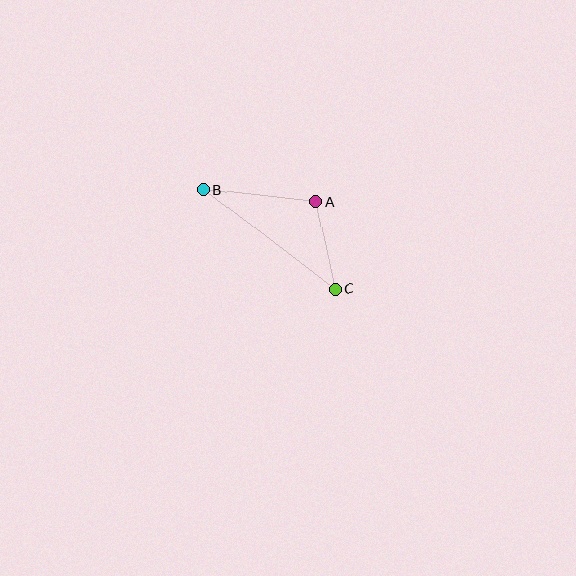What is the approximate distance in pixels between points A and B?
The distance between A and B is approximately 113 pixels.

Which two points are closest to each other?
Points A and C are closest to each other.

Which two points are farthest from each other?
Points B and C are farthest from each other.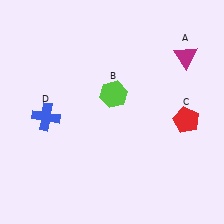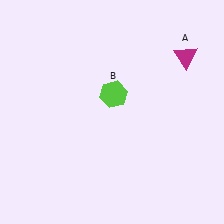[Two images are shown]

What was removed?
The red pentagon (C), the blue cross (D) were removed in Image 2.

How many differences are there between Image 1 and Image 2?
There are 2 differences between the two images.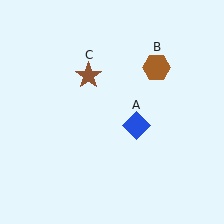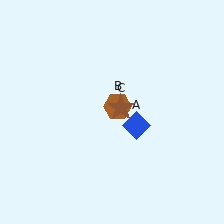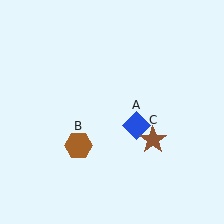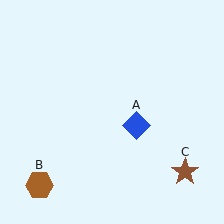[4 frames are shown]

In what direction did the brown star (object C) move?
The brown star (object C) moved down and to the right.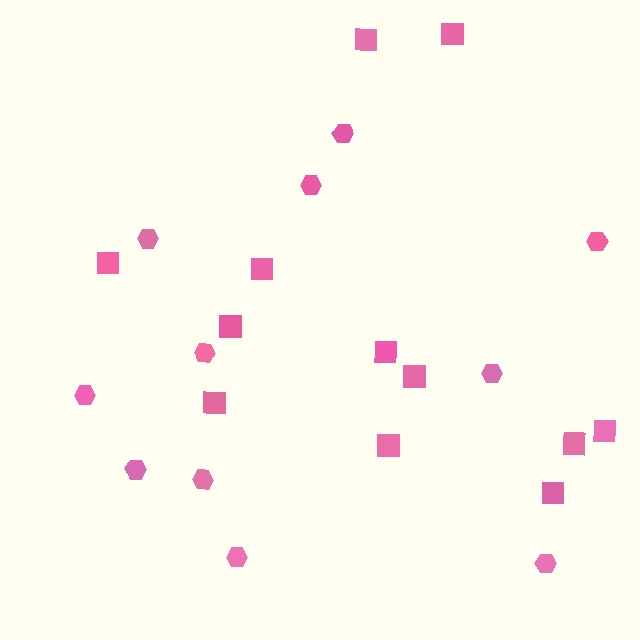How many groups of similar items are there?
There are 2 groups: one group of squares (12) and one group of hexagons (11).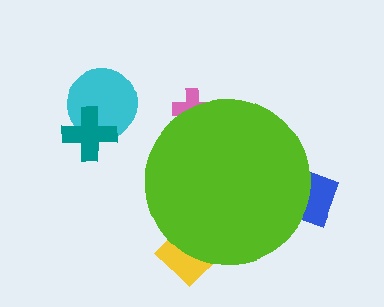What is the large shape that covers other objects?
A lime circle.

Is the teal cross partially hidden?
No, the teal cross is fully visible.